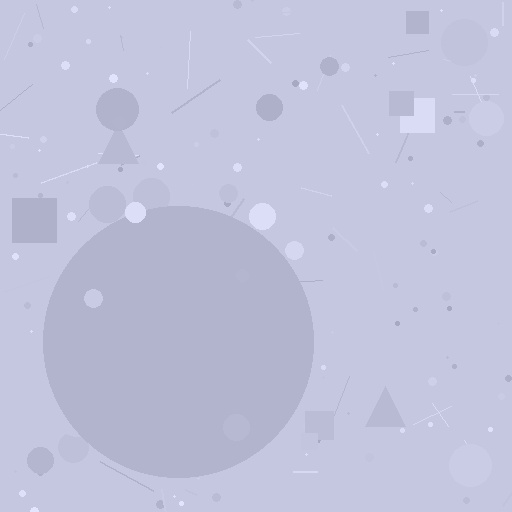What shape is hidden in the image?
A circle is hidden in the image.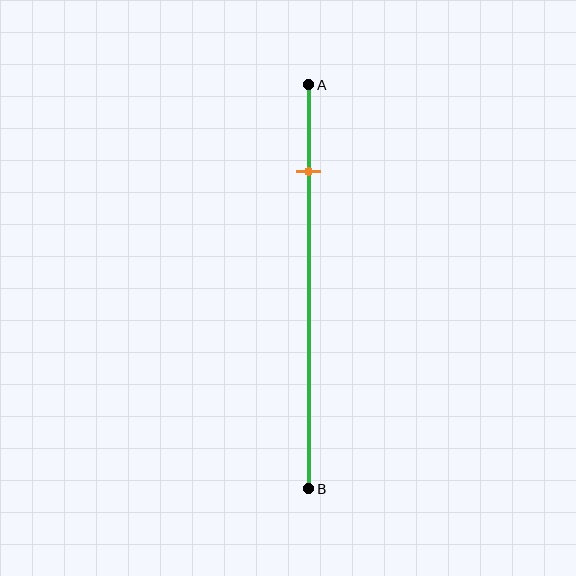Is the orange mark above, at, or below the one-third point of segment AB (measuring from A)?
The orange mark is above the one-third point of segment AB.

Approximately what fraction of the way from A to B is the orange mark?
The orange mark is approximately 20% of the way from A to B.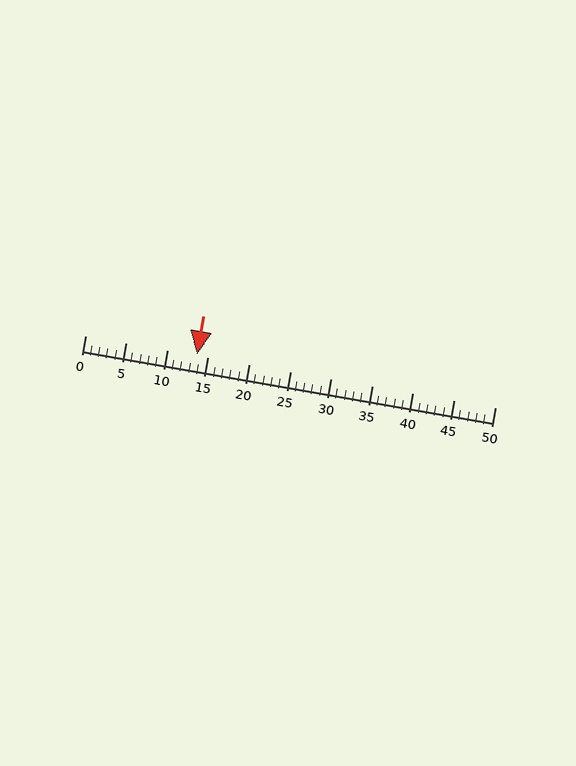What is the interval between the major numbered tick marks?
The major tick marks are spaced 5 units apart.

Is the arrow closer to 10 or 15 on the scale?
The arrow is closer to 15.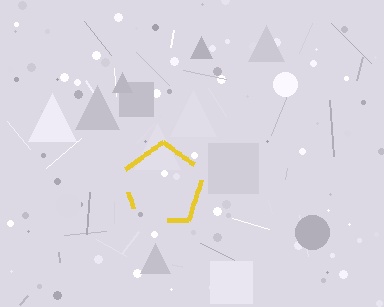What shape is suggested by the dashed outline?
The dashed outline suggests a pentagon.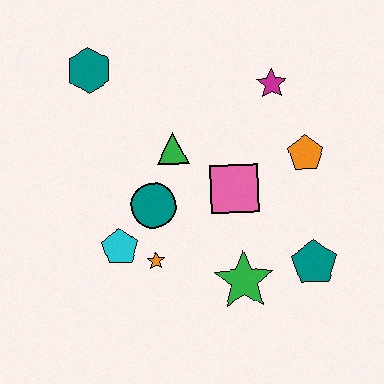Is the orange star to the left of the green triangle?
Yes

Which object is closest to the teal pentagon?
The green star is closest to the teal pentagon.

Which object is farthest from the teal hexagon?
The teal pentagon is farthest from the teal hexagon.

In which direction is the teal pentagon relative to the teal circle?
The teal pentagon is to the right of the teal circle.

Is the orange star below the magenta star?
Yes